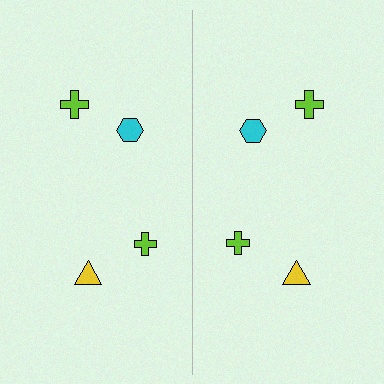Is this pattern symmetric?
Yes, this pattern has bilateral (reflection) symmetry.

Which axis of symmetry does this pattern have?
The pattern has a vertical axis of symmetry running through the center of the image.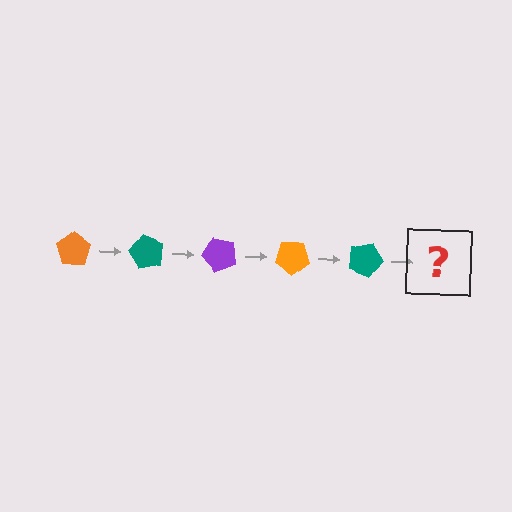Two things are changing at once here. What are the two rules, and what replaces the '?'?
The two rules are that it rotates 60 degrees each step and the color cycles through orange, teal, and purple. The '?' should be a purple pentagon, rotated 300 degrees from the start.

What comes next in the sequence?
The next element should be a purple pentagon, rotated 300 degrees from the start.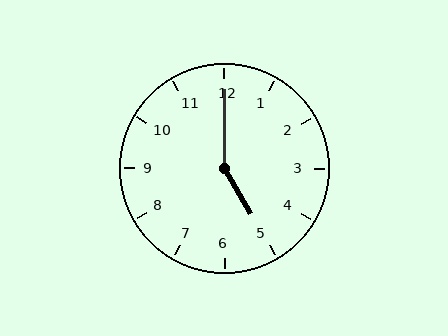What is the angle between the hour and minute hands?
Approximately 150 degrees.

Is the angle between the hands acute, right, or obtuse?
It is obtuse.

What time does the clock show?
5:00.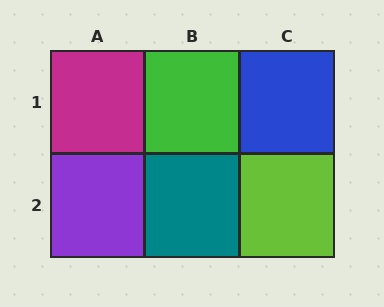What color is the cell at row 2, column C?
Lime.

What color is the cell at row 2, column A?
Purple.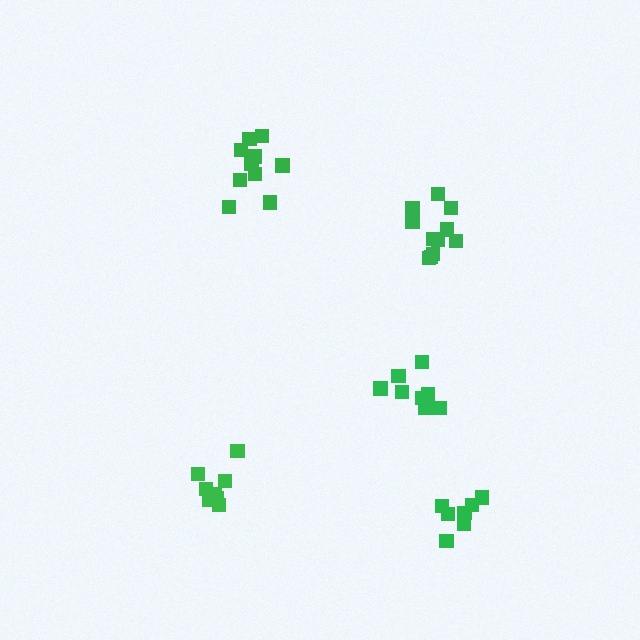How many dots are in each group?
Group 1: 7 dots, Group 2: 11 dots, Group 3: 8 dots, Group 4: 10 dots, Group 5: 8 dots (44 total).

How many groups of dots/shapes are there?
There are 5 groups.